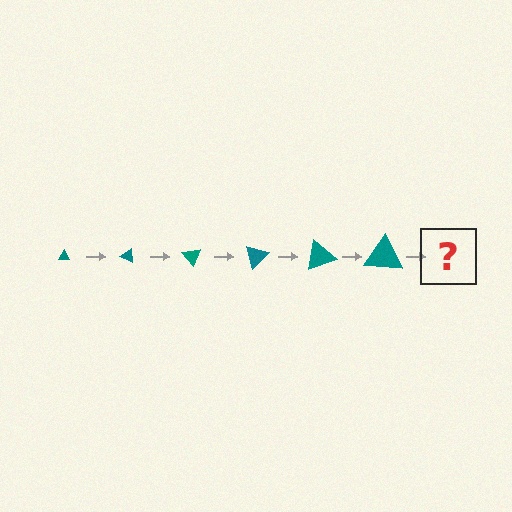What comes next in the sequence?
The next element should be a triangle, larger than the previous one and rotated 150 degrees from the start.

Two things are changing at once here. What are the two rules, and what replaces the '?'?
The two rules are that the triangle grows larger each step and it rotates 25 degrees each step. The '?' should be a triangle, larger than the previous one and rotated 150 degrees from the start.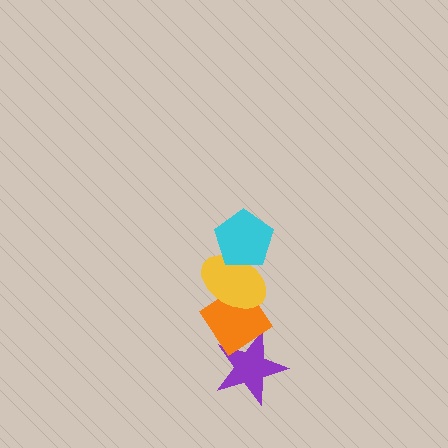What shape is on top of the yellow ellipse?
The cyan pentagon is on top of the yellow ellipse.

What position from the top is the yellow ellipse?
The yellow ellipse is 2nd from the top.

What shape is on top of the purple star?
The orange diamond is on top of the purple star.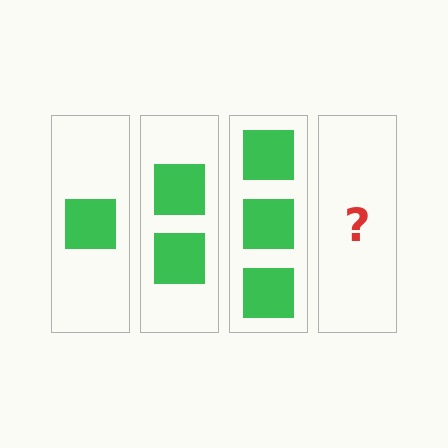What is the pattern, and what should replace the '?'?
The pattern is that each step adds one more square. The '?' should be 4 squares.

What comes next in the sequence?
The next element should be 4 squares.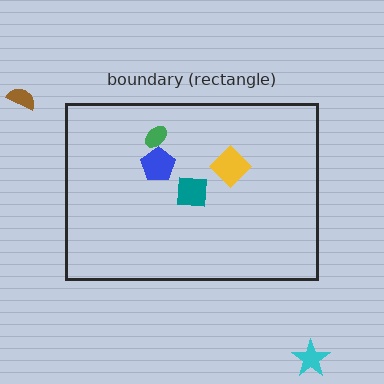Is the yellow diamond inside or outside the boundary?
Inside.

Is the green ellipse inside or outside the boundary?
Inside.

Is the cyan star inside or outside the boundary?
Outside.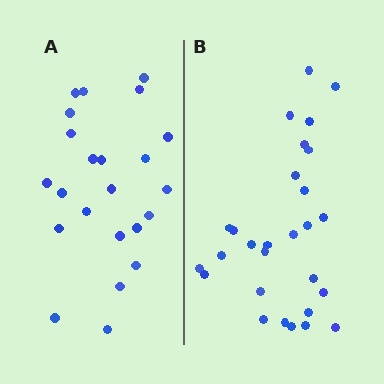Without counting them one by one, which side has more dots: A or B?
Region B (the right region) has more dots.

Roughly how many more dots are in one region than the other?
Region B has about 5 more dots than region A.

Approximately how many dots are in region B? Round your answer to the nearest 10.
About 30 dots. (The exact count is 28, which rounds to 30.)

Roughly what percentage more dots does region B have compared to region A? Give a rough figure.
About 20% more.